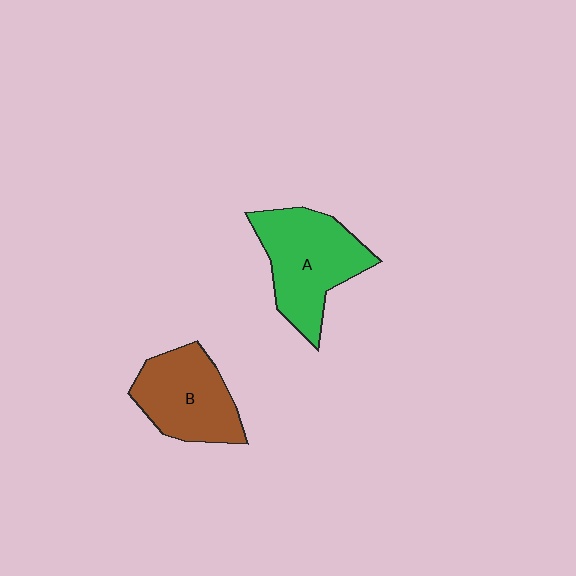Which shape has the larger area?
Shape A (green).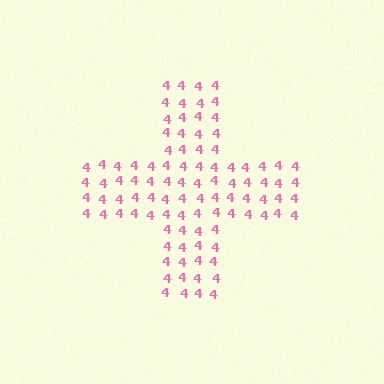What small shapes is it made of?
It is made of small digit 4's.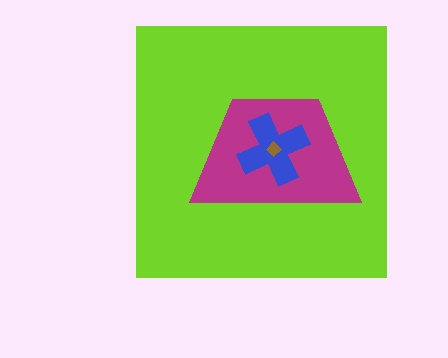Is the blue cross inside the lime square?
Yes.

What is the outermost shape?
The lime square.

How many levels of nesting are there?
4.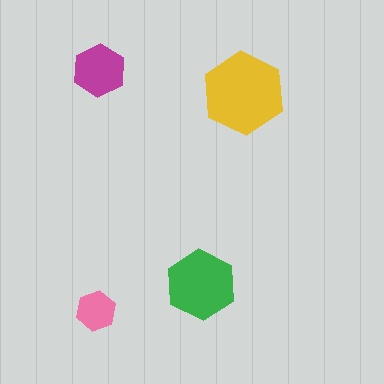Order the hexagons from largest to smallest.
the yellow one, the green one, the magenta one, the pink one.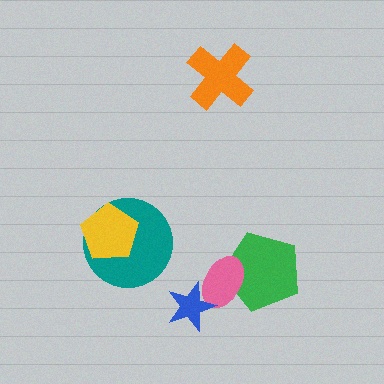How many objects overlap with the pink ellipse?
2 objects overlap with the pink ellipse.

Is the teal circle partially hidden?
Yes, it is partially covered by another shape.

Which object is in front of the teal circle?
The yellow pentagon is in front of the teal circle.